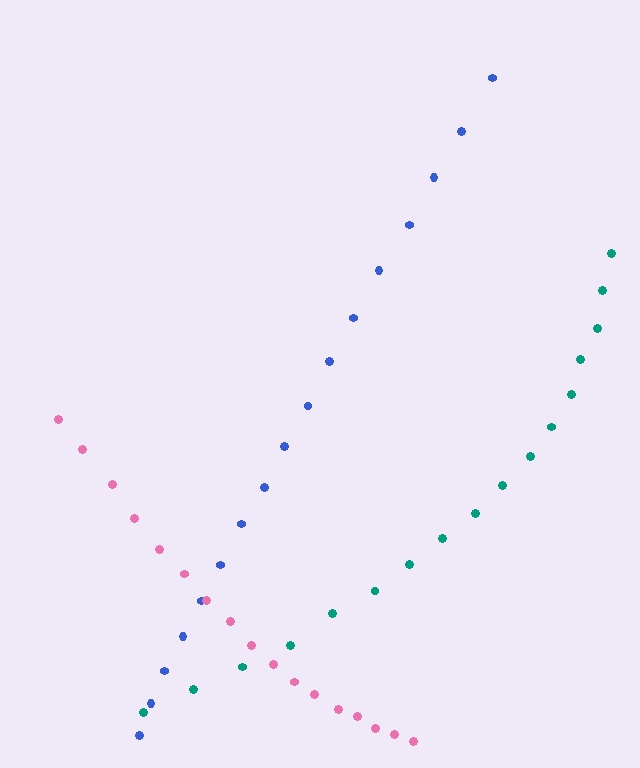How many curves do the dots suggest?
There are 3 distinct paths.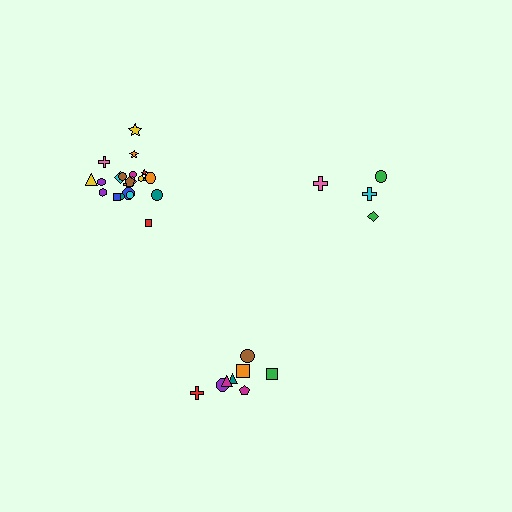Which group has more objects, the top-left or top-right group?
The top-left group.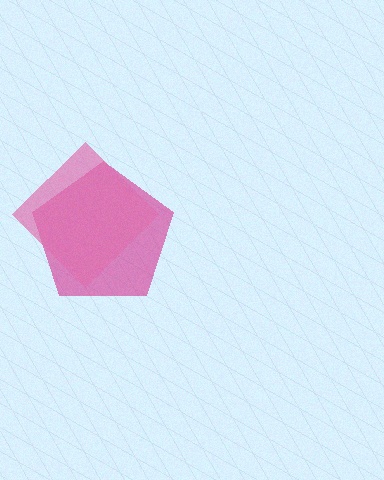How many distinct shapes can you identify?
There are 2 distinct shapes: a magenta pentagon, a pink diamond.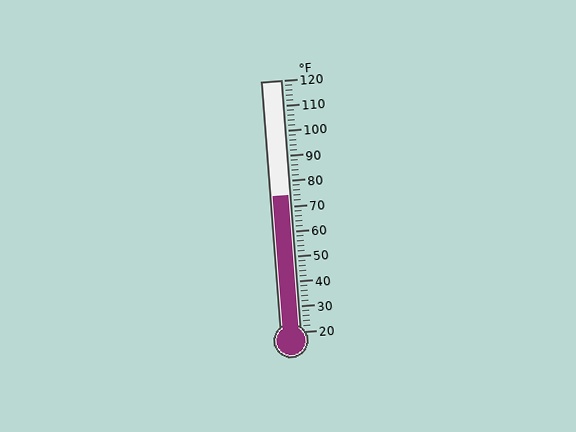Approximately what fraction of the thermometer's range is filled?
The thermometer is filled to approximately 55% of its range.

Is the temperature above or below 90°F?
The temperature is below 90°F.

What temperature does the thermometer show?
The thermometer shows approximately 74°F.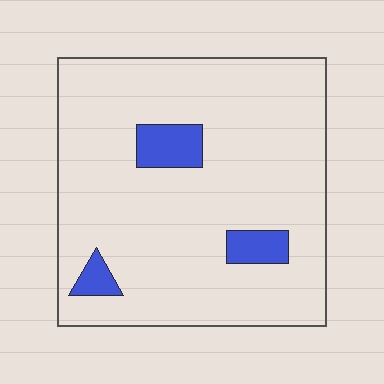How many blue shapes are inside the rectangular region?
3.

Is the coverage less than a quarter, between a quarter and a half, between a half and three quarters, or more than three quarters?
Less than a quarter.